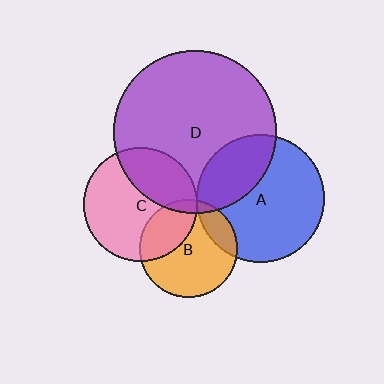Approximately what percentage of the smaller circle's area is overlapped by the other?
Approximately 5%.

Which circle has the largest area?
Circle D (purple).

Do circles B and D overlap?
Yes.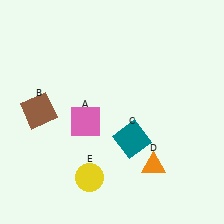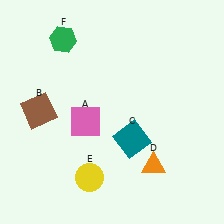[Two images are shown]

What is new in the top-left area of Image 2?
A green hexagon (F) was added in the top-left area of Image 2.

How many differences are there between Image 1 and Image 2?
There is 1 difference between the two images.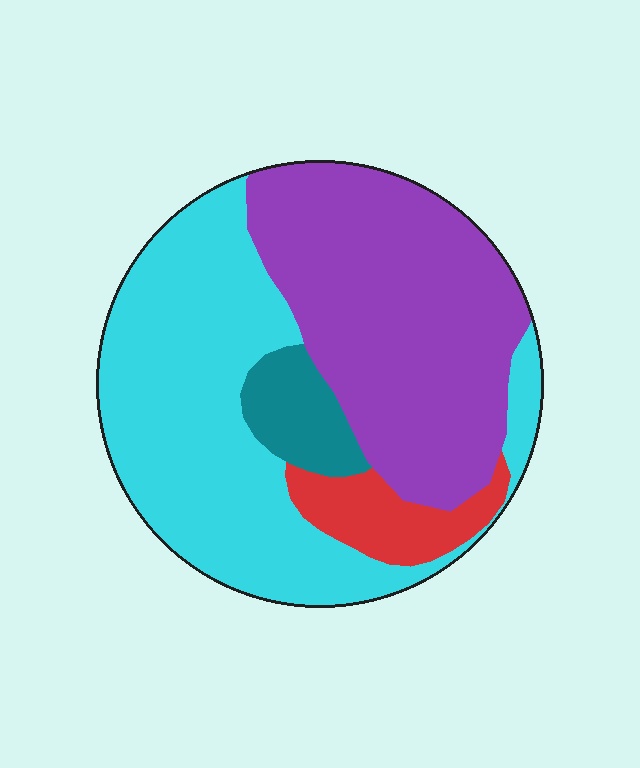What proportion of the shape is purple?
Purple covers 41% of the shape.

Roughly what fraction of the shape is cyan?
Cyan covers about 45% of the shape.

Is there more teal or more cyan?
Cyan.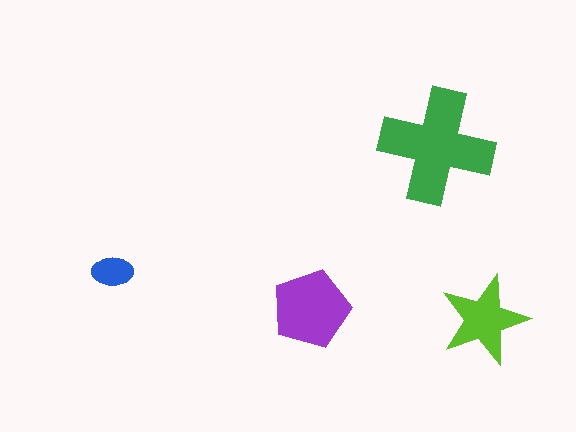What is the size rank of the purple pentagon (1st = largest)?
2nd.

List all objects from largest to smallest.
The green cross, the purple pentagon, the lime star, the blue ellipse.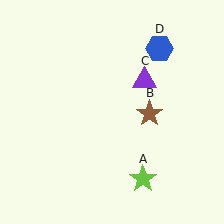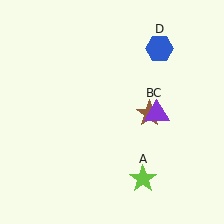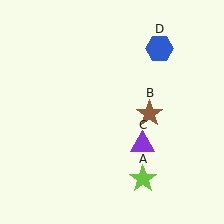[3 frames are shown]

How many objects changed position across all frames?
1 object changed position: purple triangle (object C).